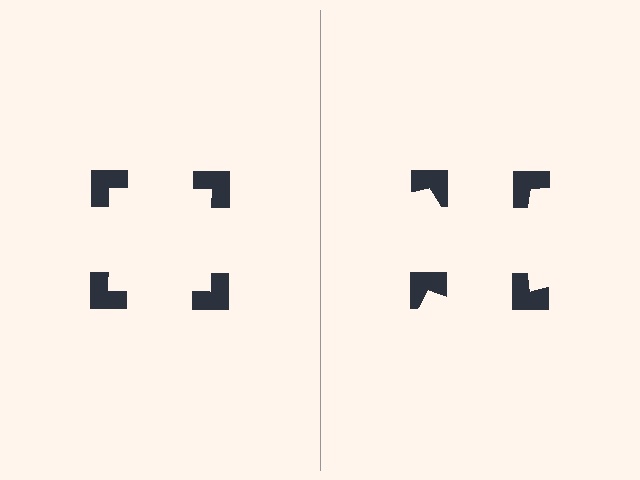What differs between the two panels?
The notched squares are positioned identically on both sides; only the wedge orientations differ. On the left they align to a square; on the right they are misaligned.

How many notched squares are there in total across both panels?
8 — 4 on each side.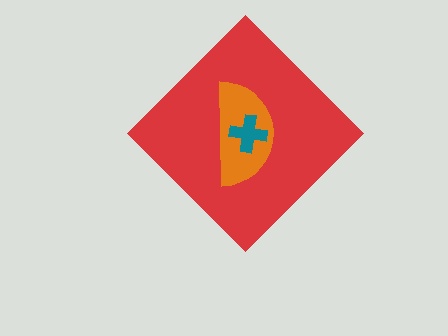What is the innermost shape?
The teal cross.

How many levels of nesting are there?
3.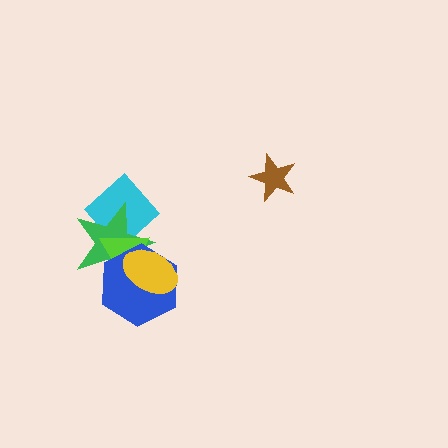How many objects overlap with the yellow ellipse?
3 objects overlap with the yellow ellipse.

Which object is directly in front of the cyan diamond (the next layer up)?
The green star is directly in front of the cyan diamond.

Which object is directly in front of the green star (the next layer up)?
The lime triangle is directly in front of the green star.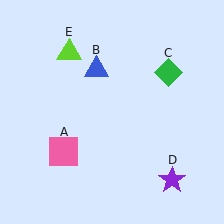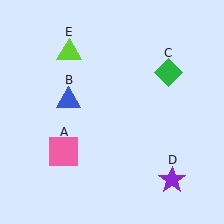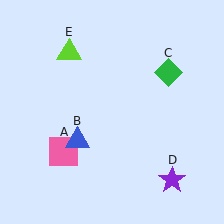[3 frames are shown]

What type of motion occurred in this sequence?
The blue triangle (object B) rotated counterclockwise around the center of the scene.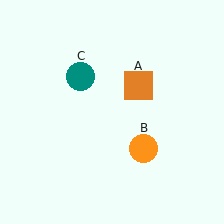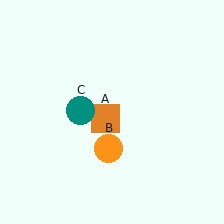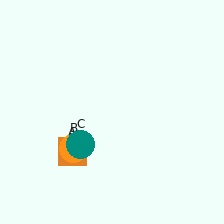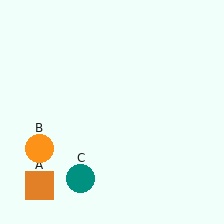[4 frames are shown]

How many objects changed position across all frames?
3 objects changed position: orange square (object A), orange circle (object B), teal circle (object C).